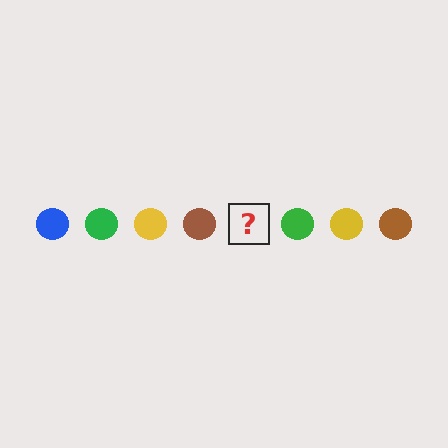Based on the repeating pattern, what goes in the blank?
The blank should be a blue circle.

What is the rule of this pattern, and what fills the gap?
The rule is that the pattern cycles through blue, green, yellow, brown circles. The gap should be filled with a blue circle.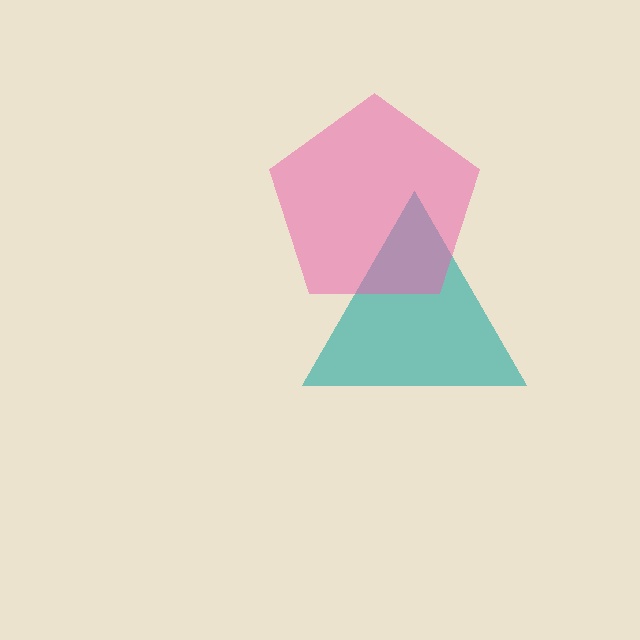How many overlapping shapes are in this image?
There are 2 overlapping shapes in the image.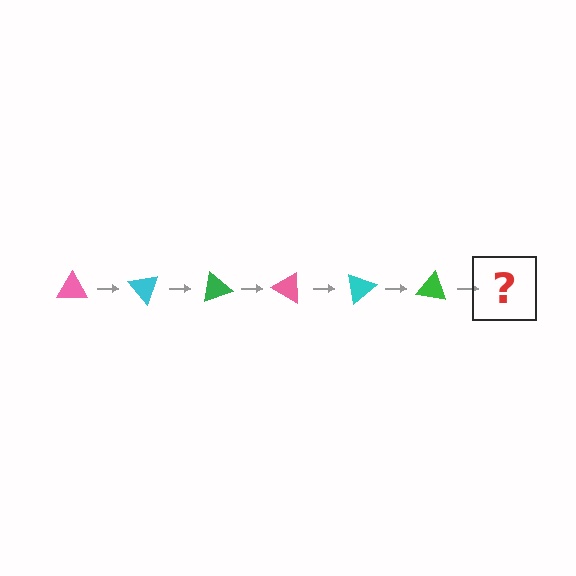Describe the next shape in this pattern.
It should be a pink triangle, rotated 300 degrees from the start.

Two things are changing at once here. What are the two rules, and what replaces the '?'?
The two rules are that it rotates 50 degrees each step and the color cycles through pink, cyan, and green. The '?' should be a pink triangle, rotated 300 degrees from the start.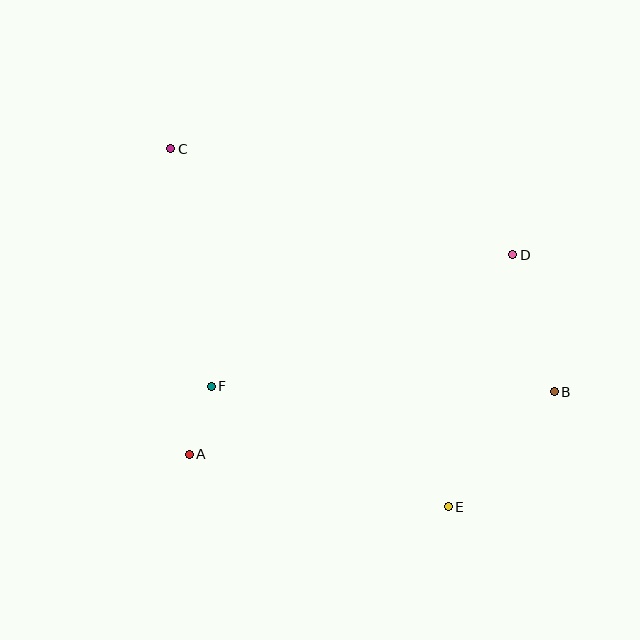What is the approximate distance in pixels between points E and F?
The distance between E and F is approximately 266 pixels.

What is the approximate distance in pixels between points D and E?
The distance between D and E is approximately 260 pixels.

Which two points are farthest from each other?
Points B and C are farthest from each other.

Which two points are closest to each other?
Points A and F are closest to each other.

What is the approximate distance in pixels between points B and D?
The distance between B and D is approximately 143 pixels.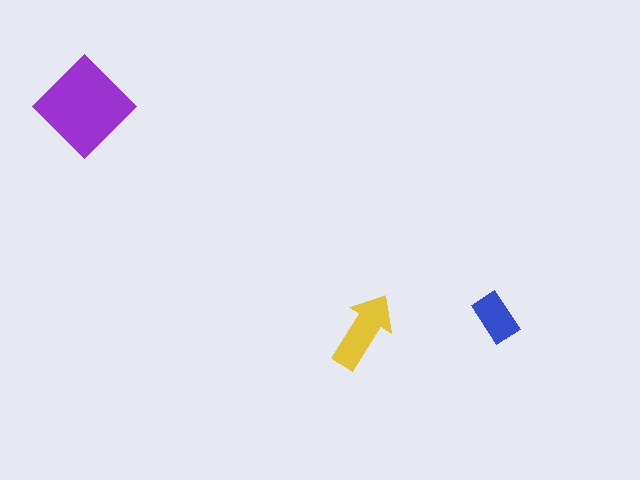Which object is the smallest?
The blue rectangle.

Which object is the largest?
The purple diamond.